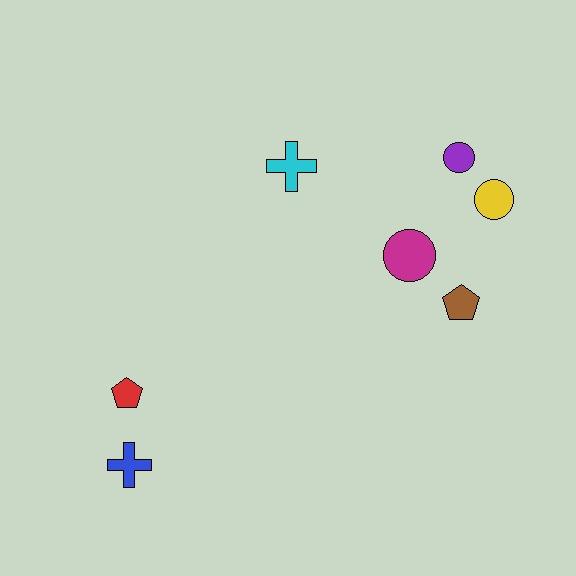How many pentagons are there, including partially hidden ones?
There are 2 pentagons.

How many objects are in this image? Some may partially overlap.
There are 7 objects.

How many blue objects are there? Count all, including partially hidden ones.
There is 1 blue object.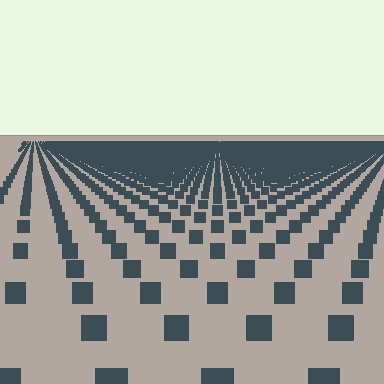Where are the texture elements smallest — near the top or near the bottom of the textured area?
Near the top.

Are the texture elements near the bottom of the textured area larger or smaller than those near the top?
Larger. Near the bottom, elements are closer to the viewer and appear at a bigger on-screen size.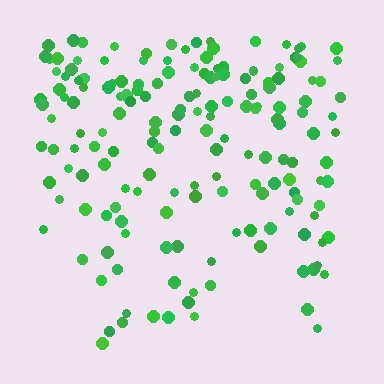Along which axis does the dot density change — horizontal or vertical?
Vertical.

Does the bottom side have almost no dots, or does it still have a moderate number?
Still a moderate number, just noticeably fewer than the top.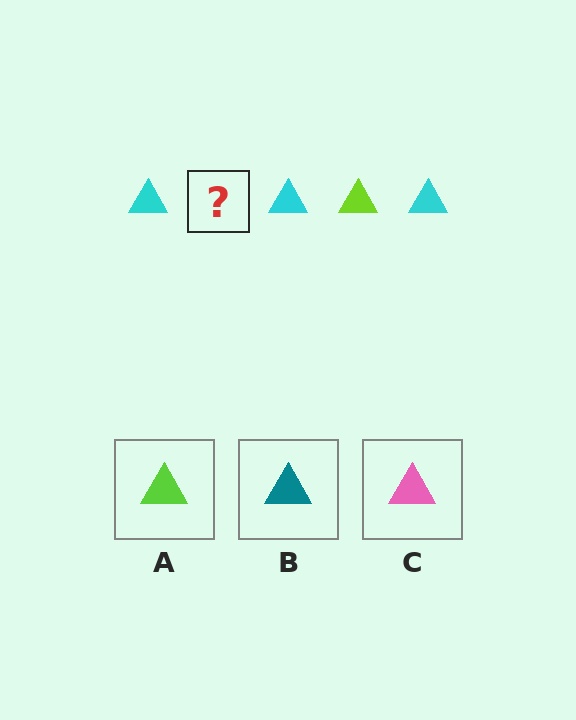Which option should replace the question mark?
Option A.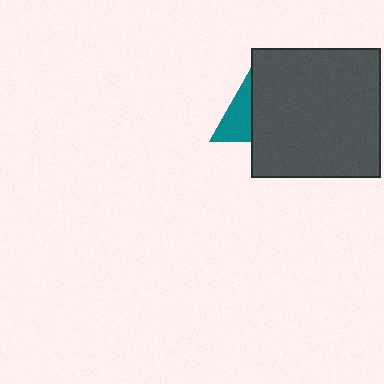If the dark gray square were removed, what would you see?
You would see the complete teal triangle.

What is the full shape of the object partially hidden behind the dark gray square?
The partially hidden object is a teal triangle.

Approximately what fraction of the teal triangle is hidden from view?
Roughly 58% of the teal triangle is hidden behind the dark gray square.